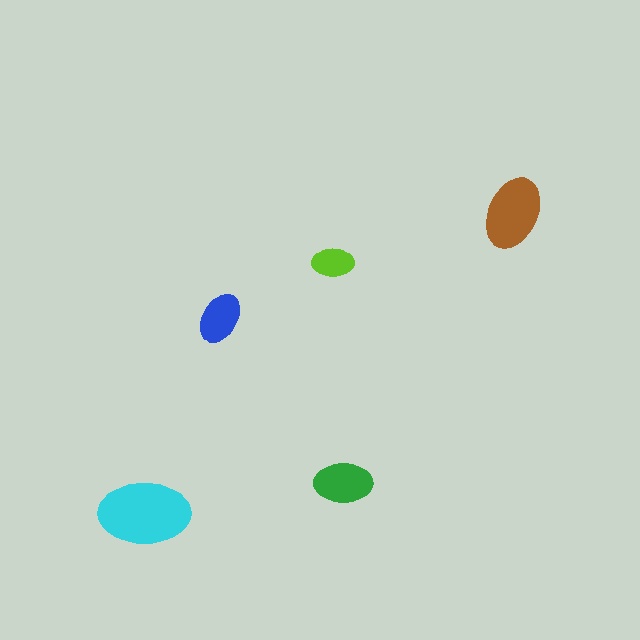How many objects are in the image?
There are 5 objects in the image.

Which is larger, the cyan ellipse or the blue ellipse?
The cyan one.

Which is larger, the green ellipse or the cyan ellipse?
The cyan one.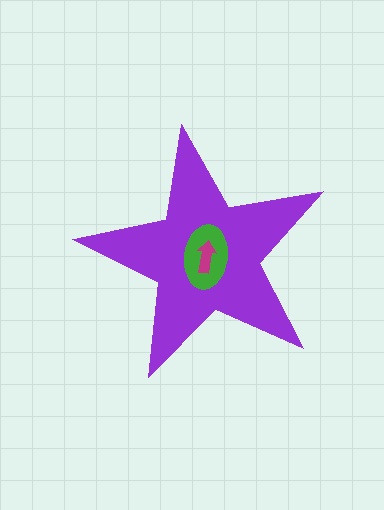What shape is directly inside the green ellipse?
The magenta arrow.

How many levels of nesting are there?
3.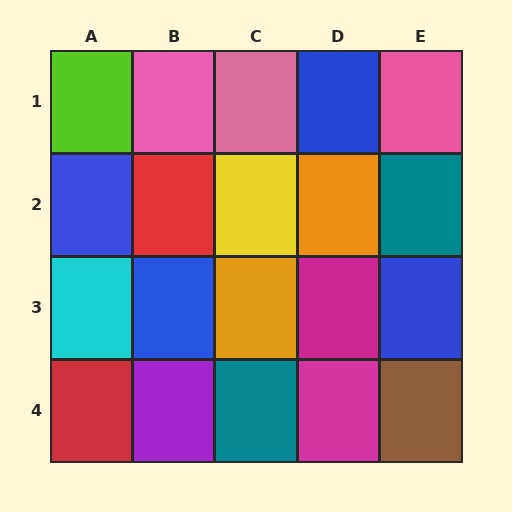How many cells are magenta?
2 cells are magenta.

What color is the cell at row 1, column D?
Blue.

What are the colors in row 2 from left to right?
Blue, red, yellow, orange, teal.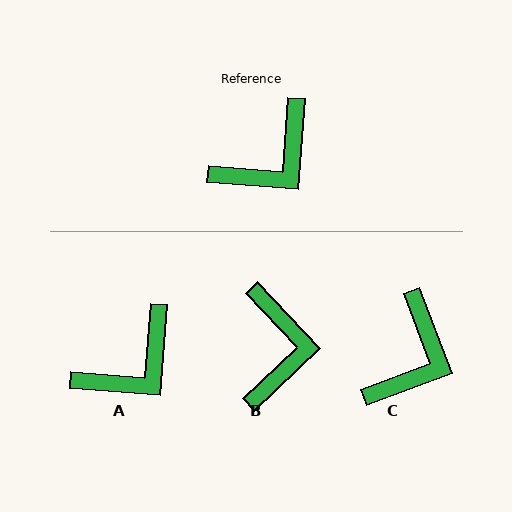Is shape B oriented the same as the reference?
No, it is off by about 48 degrees.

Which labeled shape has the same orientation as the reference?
A.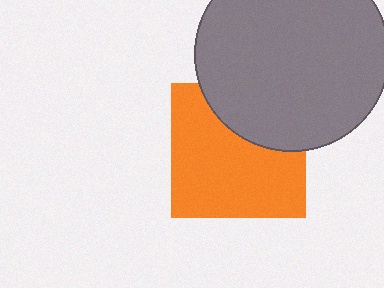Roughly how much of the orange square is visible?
Most of it is visible (roughly 69%).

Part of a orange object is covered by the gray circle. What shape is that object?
It is a square.